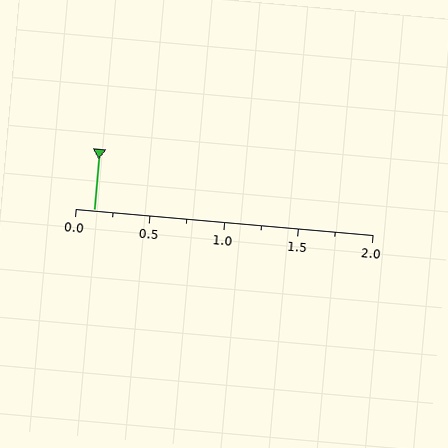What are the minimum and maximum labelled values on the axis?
The axis runs from 0.0 to 2.0.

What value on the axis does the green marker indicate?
The marker indicates approximately 0.12.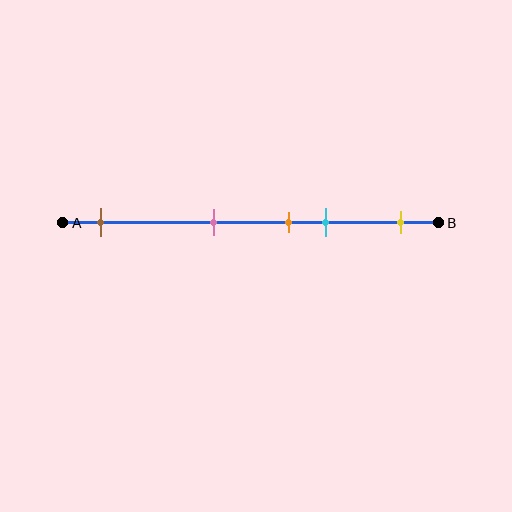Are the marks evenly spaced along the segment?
No, the marks are not evenly spaced.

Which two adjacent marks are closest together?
The orange and cyan marks are the closest adjacent pair.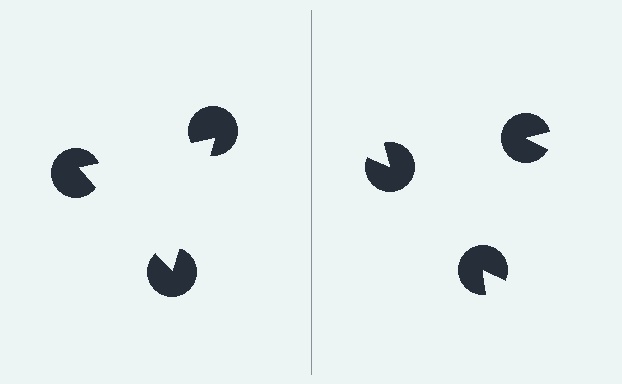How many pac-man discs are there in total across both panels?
6 — 3 on each side.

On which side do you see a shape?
An illusory triangle appears on the left side. On the right side the wedge cuts are rotated, so no coherent shape forms.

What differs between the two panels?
The pac-man discs are positioned identically on both sides; only the wedge orientations differ. On the left they align to a triangle; on the right they are misaligned.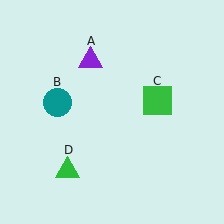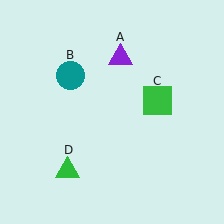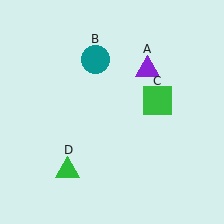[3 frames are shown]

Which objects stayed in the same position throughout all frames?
Green square (object C) and green triangle (object D) remained stationary.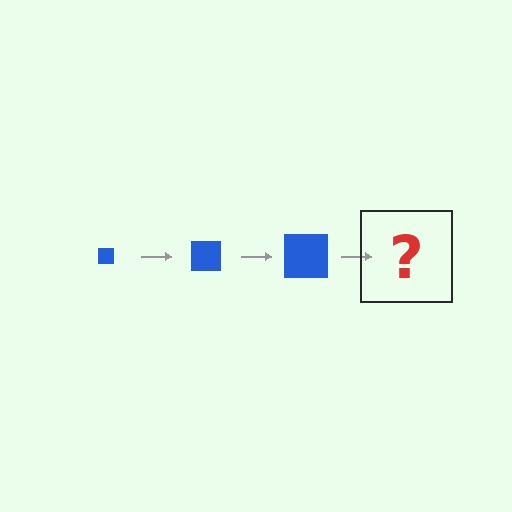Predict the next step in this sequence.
The next step is a blue square, larger than the previous one.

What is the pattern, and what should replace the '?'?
The pattern is that the square gets progressively larger each step. The '?' should be a blue square, larger than the previous one.